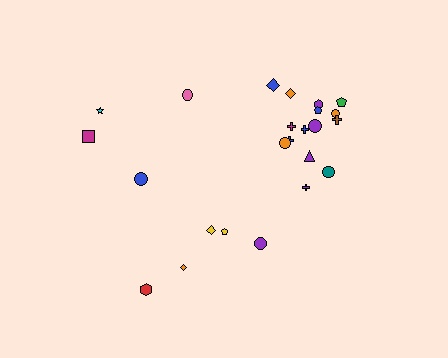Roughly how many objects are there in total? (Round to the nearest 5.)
Roughly 25 objects in total.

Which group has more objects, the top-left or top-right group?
The top-right group.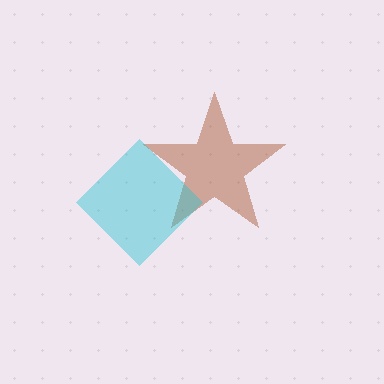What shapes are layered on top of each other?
The layered shapes are: a brown star, a cyan diamond.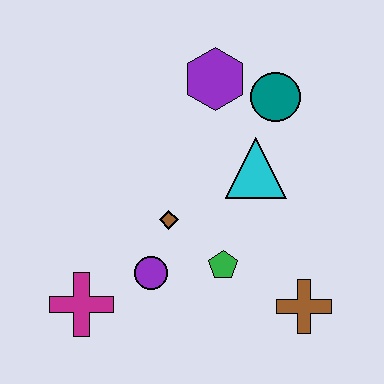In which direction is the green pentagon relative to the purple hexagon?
The green pentagon is below the purple hexagon.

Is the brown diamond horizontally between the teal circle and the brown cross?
No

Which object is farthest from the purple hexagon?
The magenta cross is farthest from the purple hexagon.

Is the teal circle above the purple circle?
Yes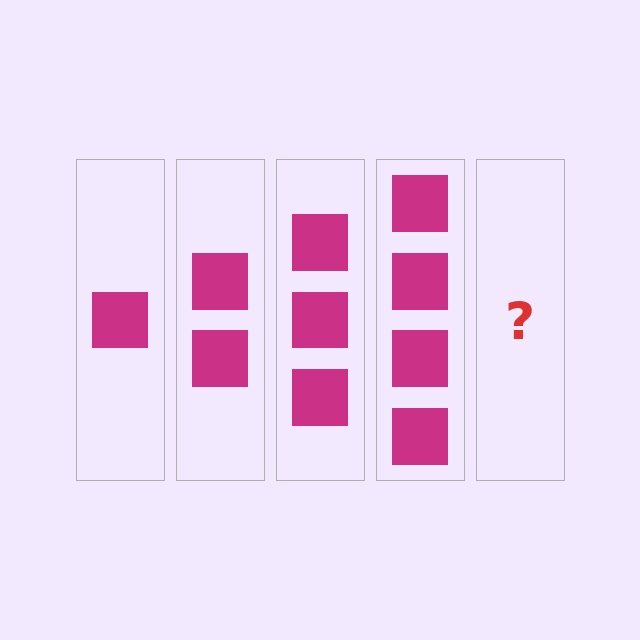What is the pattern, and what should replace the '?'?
The pattern is that each step adds one more square. The '?' should be 5 squares.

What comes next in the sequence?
The next element should be 5 squares.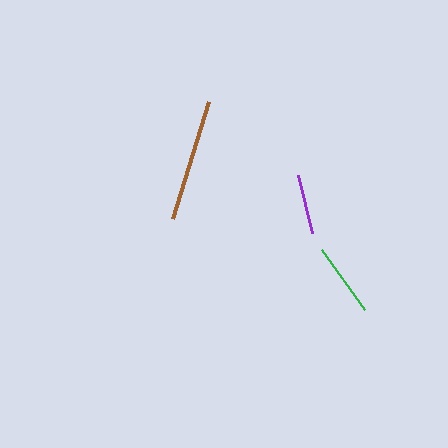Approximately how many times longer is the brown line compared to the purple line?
The brown line is approximately 2.0 times the length of the purple line.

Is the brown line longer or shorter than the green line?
The brown line is longer than the green line.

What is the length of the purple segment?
The purple segment is approximately 60 pixels long.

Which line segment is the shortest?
The purple line is the shortest at approximately 60 pixels.